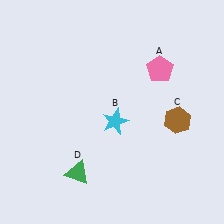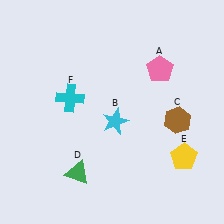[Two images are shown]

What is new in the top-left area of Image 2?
A cyan cross (F) was added in the top-left area of Image 2.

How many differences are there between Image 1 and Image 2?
There are 2 differences between the two images.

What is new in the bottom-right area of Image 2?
A yellow pentagon (E) was added in the bottom-right area of Image 2.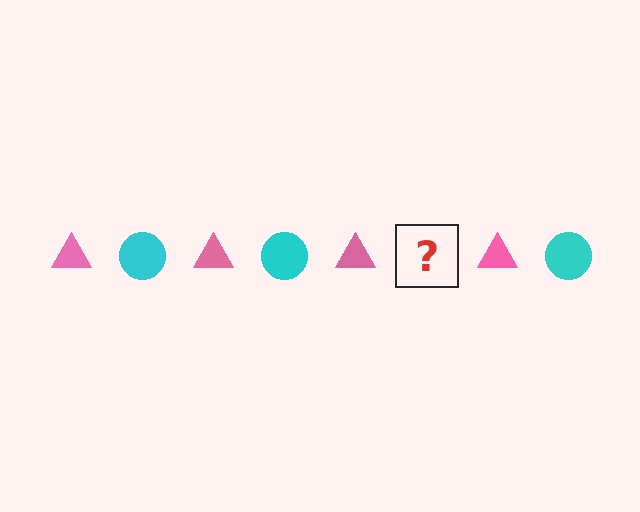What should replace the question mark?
The question mark should be replaced with a cyan circle.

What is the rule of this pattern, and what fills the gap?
The rule is that the pattern alternates between pink triangle and cyan circle. The gap should be filled with a cyan circle.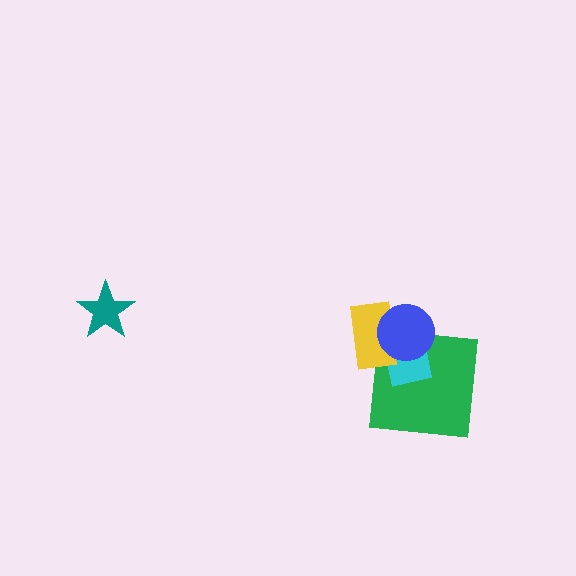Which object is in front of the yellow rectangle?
The blue circle is in front of the yellow rectangle.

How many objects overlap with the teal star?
0 objects overlap with the teal star.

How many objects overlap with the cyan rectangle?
3 objects overlap with the cyan rectangle.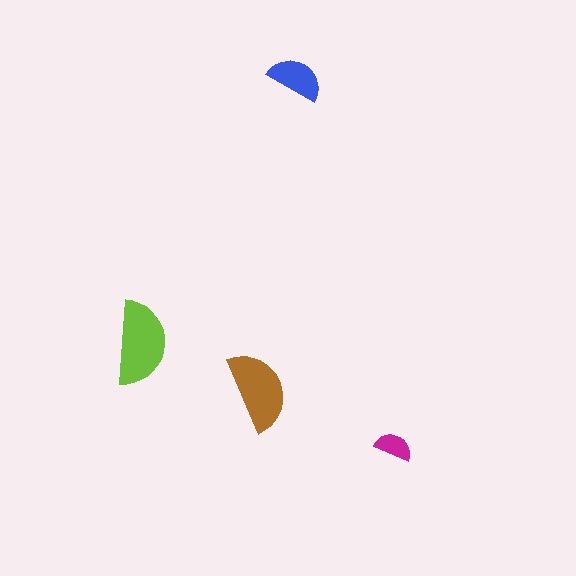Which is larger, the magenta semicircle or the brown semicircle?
The brown one.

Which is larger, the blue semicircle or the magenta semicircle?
The blue one.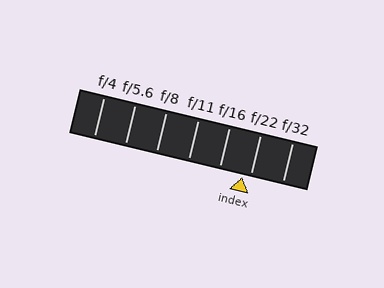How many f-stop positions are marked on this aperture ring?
There are 7 f-stop positions marked.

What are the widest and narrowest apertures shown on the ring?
The widest aperture shown is f/4 and the narrowest is f/32.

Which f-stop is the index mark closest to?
The index mark is closest to f/22.